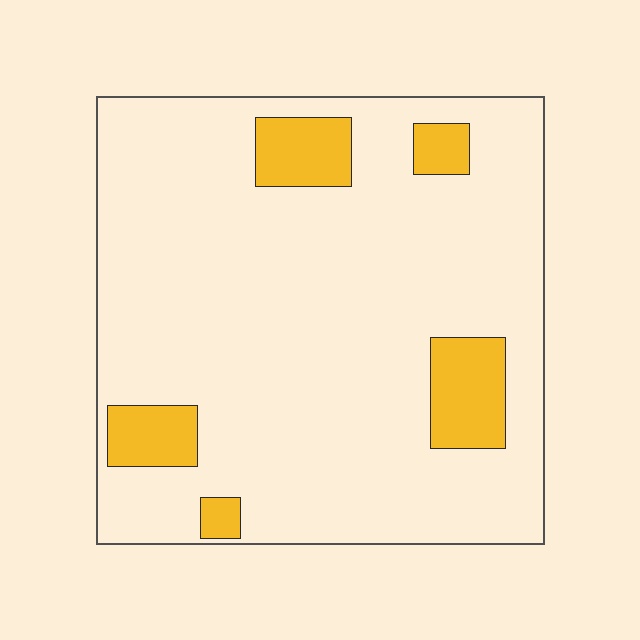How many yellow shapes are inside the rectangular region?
5.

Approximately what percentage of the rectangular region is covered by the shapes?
Approximately 15%.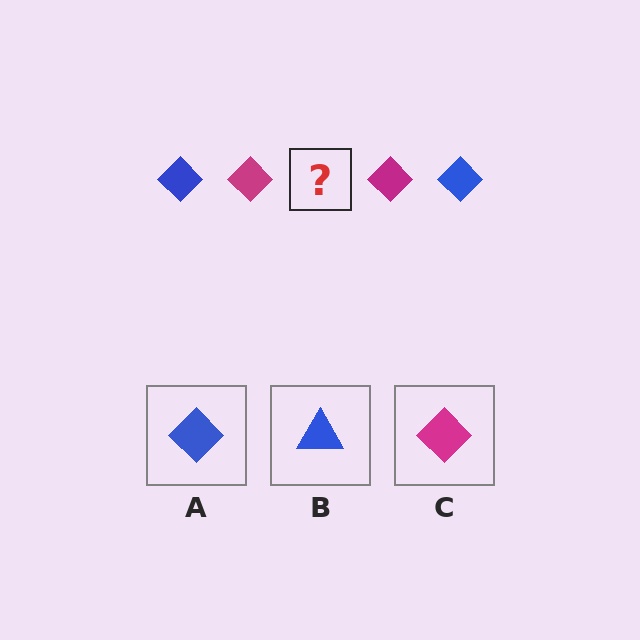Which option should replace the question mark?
Option A.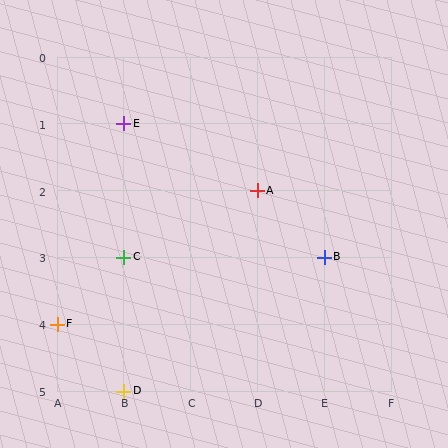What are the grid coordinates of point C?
Point C is at grid coordinates (B, 3).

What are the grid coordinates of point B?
Point B is at grid coordinates (E, 3).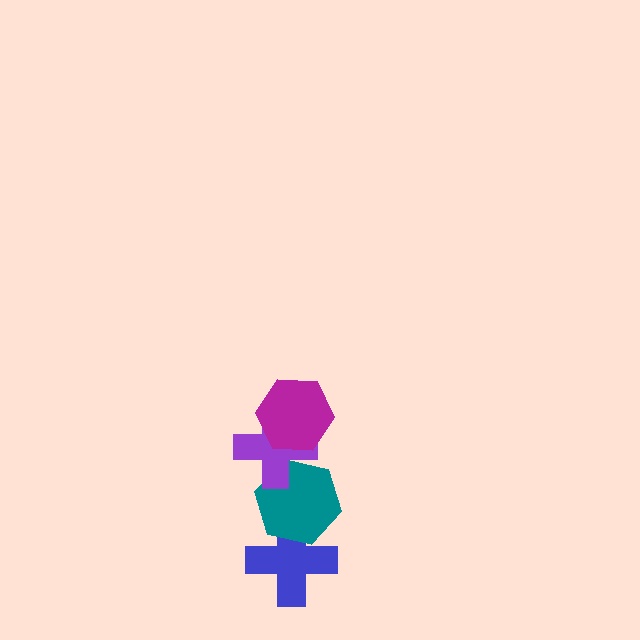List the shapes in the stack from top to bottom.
From top to bottom: the magenta hexagon, the purple cross, the teal hexagon, the blue cross.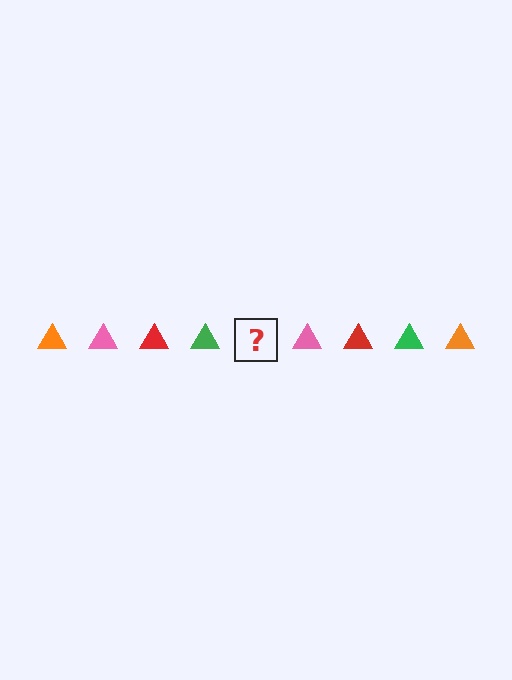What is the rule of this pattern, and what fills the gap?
The rule is that the pattern cycles through orange, pink, red, green triangles. The gap should be filled with an orange triangle.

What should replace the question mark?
The question mark should be replaced with an orange triangle.